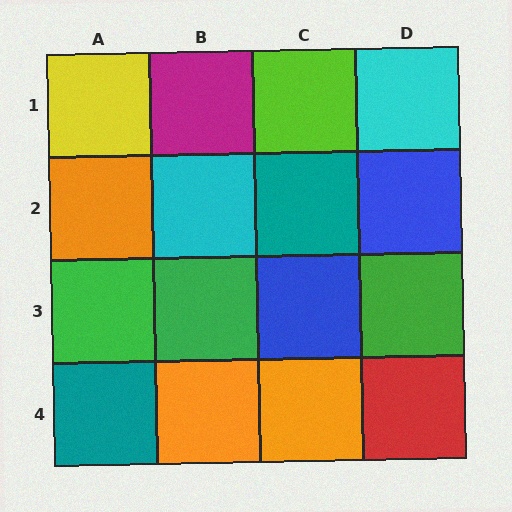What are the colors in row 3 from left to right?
Green, green, blue, green.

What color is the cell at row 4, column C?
Orange.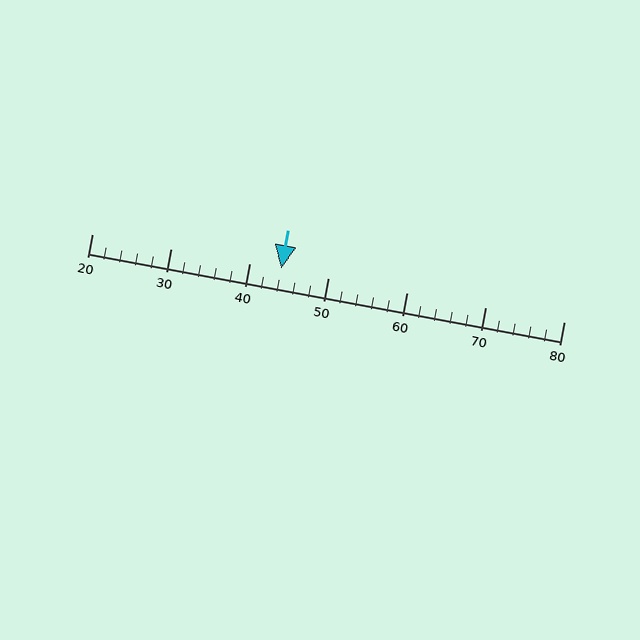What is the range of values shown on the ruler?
The ruler shows values from 20 to 80.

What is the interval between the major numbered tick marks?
The major tick marks are spaced 10 units apart.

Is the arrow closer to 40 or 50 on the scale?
The arrow is closer to 40.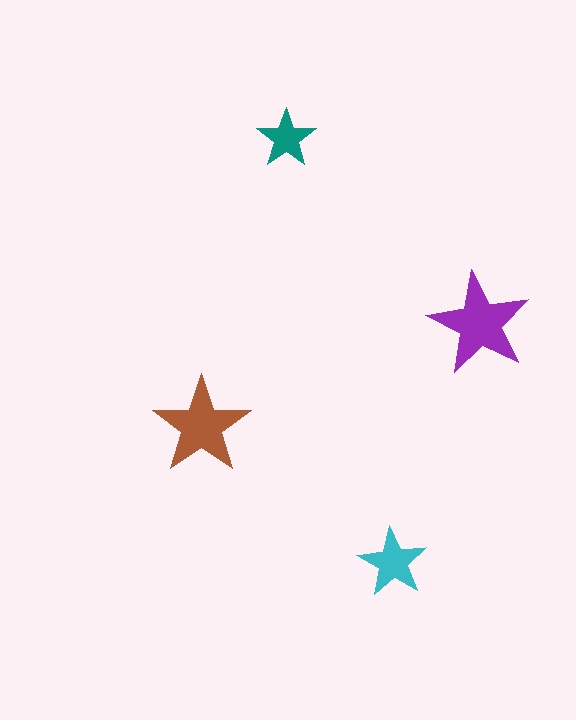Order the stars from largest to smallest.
the purple one, the brown one, the cyan one, the teal one.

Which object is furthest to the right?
The purple star is rightmost.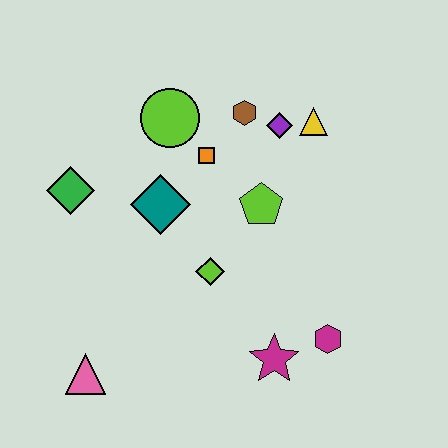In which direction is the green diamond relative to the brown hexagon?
The green diamond is to the left of the brown hexagon.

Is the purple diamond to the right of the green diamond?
Yes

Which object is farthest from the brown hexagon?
The pink triangle is farthest from the brown hexagon.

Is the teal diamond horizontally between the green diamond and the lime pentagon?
Yes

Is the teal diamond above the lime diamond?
Yes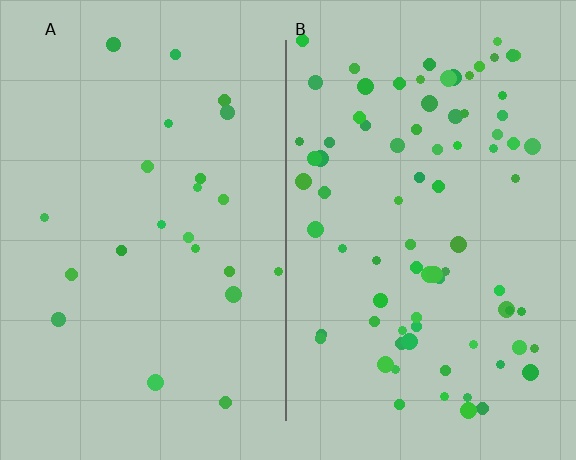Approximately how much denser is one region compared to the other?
Approximately 3.6× — region B over region A.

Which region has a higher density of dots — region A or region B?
B (the right).